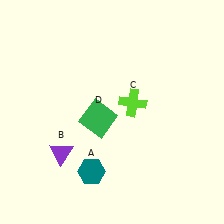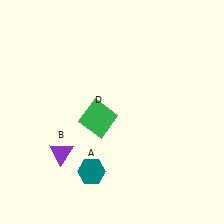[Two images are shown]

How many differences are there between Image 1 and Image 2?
There is 1 difference between the two images.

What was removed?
The lime cross (C) was removed in Image 2.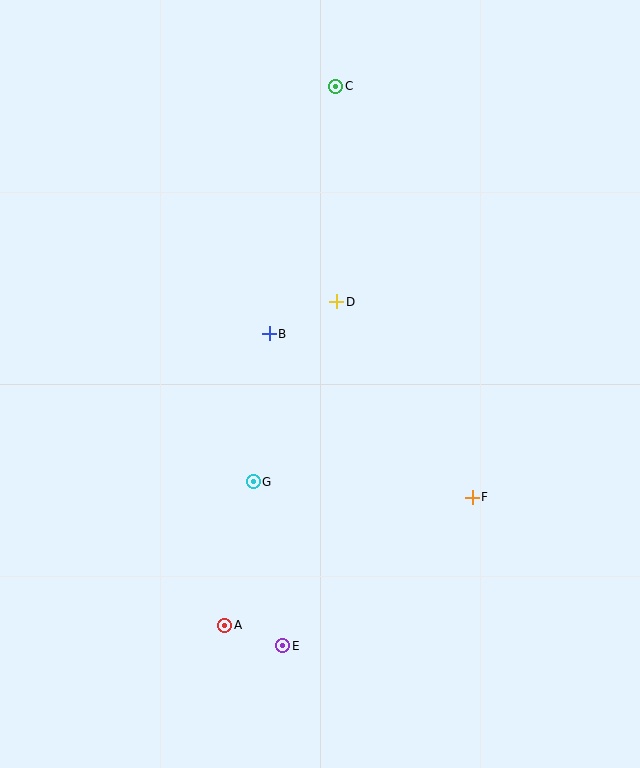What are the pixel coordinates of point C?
Point C is at (336, 86).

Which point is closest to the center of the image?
Point B at (269, 334) is closest to the center.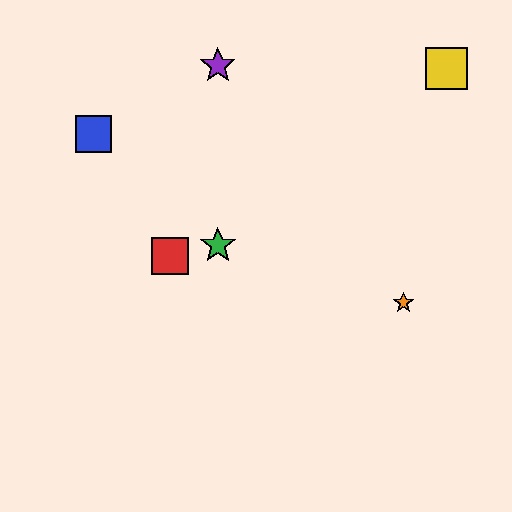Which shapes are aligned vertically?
The green star, the purple star are aligned vertically.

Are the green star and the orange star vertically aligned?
No, the green star is at x≈218 and the orange star is at x≈404.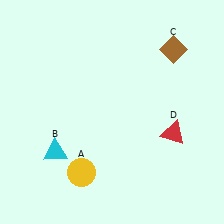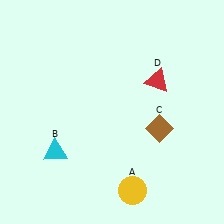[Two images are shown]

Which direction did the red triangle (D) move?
The red triangle (D) moved up.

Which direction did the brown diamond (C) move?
The brown diamond (C) moved down.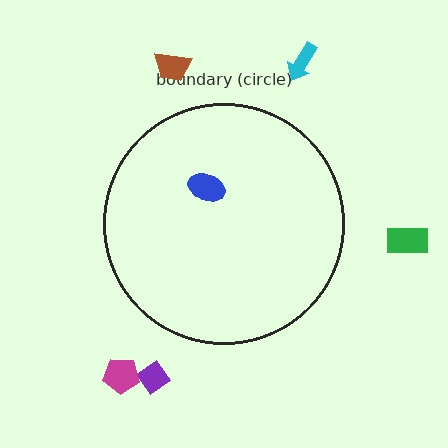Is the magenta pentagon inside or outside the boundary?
Outside.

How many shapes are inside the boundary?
1 inside, 5 outside.